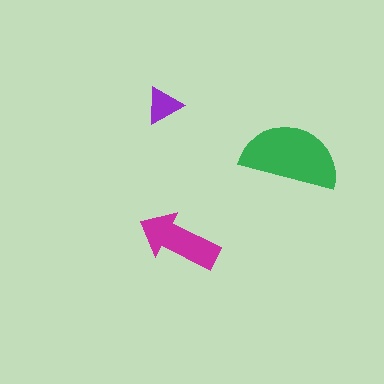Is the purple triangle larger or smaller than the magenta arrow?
Smaller.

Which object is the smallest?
The purple triangle.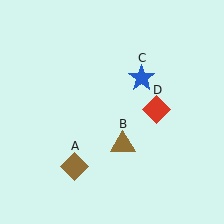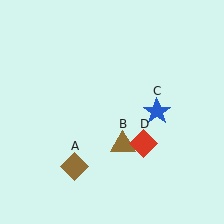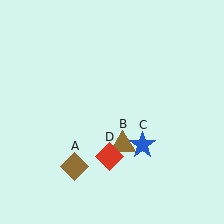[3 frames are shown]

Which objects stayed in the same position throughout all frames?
Brown diamond (object A) and brown triangle (object B) remained stationary.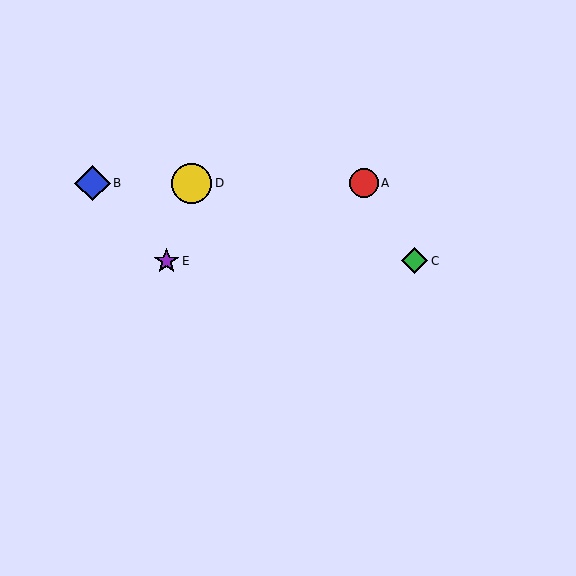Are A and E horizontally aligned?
No, A is at y≈183 and E is at y≈261.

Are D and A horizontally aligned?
Yes, both are at y≈183.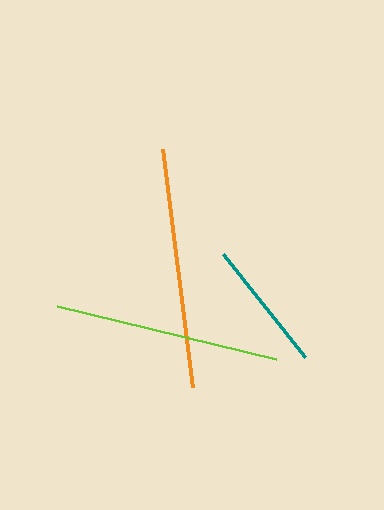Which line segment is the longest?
The orange line is the longest at approximately 240 pixels.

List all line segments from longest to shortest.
From longest to shortest: orange, lime, teal.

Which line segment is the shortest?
The teal line is the shortest at approximately 131 pixels.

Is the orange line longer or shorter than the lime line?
The orange line is longer than the lime line.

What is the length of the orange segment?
The orange segment is approximately 240 pixels long.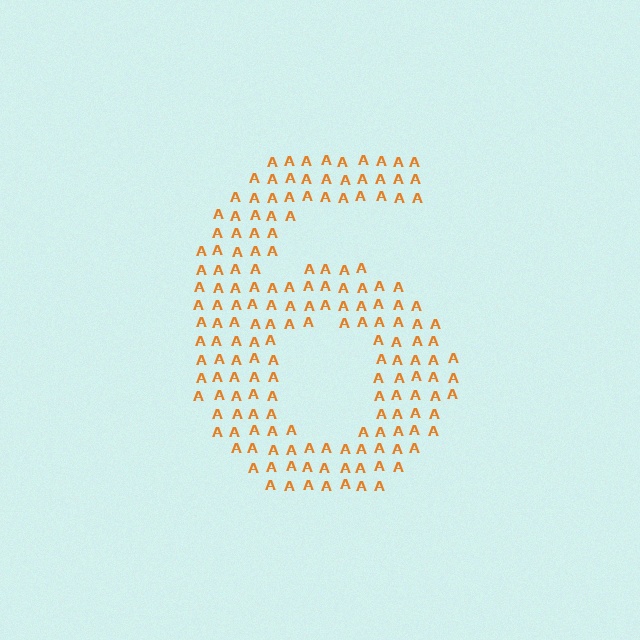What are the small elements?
The small elements are letter A's.